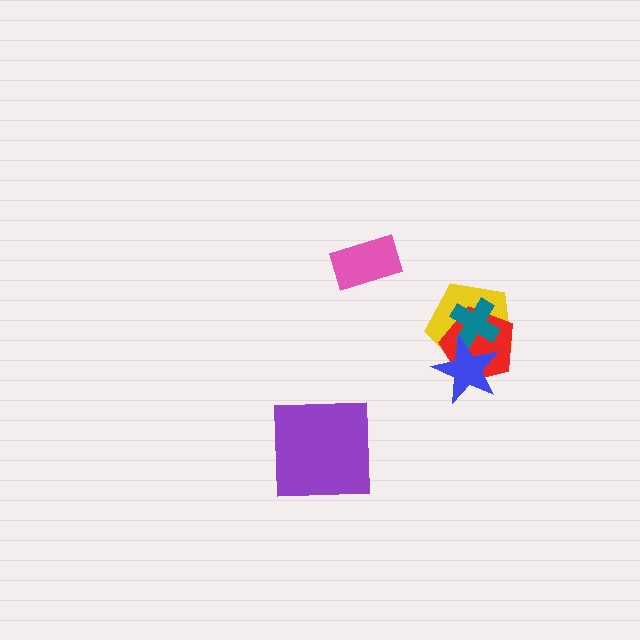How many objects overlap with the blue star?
3 objects overlap with the blue star.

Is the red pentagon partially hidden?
Yes, it is partially covered by another shape.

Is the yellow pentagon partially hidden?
Yes, it is partially covered by another shape.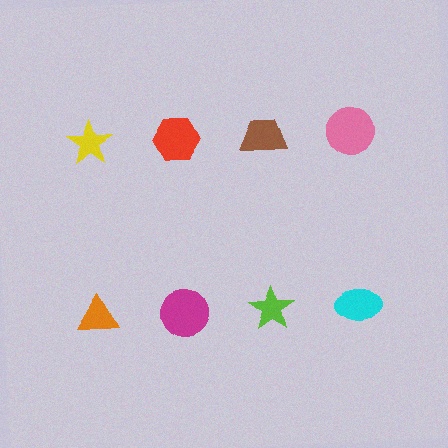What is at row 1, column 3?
A brown trapezoid.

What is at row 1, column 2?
A red hexagon.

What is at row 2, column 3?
A lime star.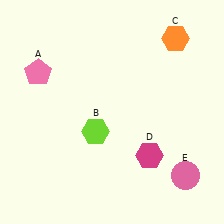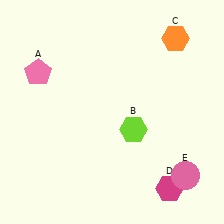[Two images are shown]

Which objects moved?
The objects that moved are: the lime hexagon (B), the magenta hexagon (D).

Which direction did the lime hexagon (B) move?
The lime hexagon (B) moved right.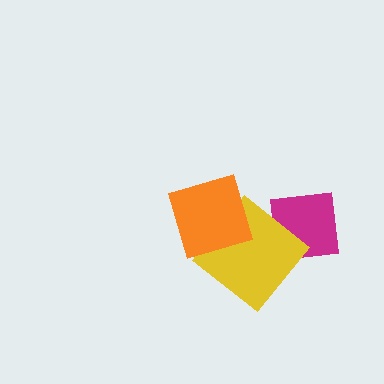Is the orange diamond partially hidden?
No, no other shape covers it.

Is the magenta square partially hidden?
Yes, it is partially covered by another shape.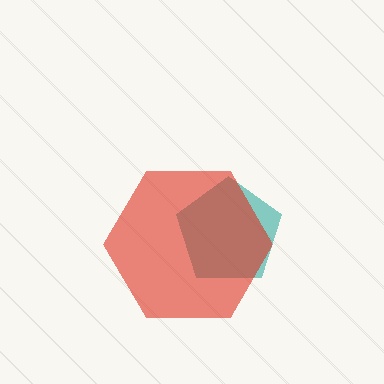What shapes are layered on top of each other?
The layered shapes are: a teal pentagon, a red hexagon.